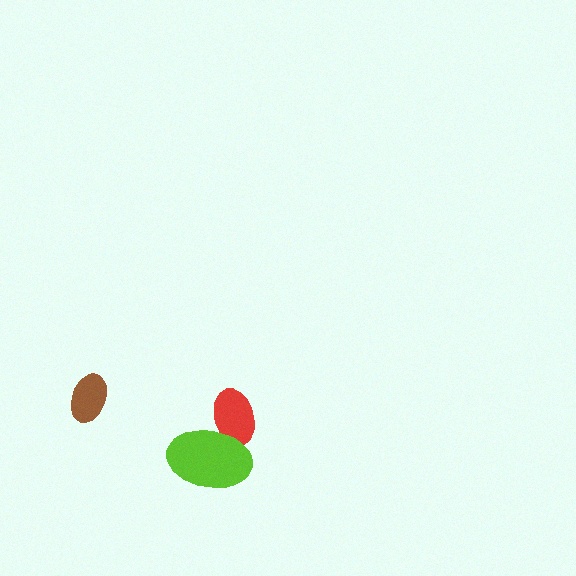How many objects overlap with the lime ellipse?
1 object overlaps with the lime ellipse.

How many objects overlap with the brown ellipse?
0 objects overlap with the brown ellipse.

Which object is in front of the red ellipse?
The lime ellipse is in front of the red ellipse.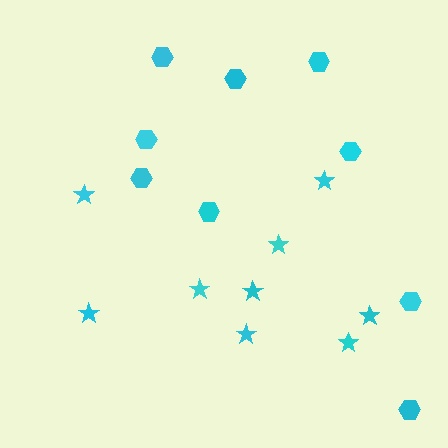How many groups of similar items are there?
There are 2 groups: one group of stars (9) and one group of hexagons (9).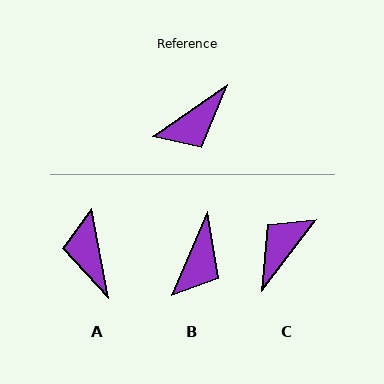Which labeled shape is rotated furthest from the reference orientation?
C, about 162 degrees away.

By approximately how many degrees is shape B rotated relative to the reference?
Approximately 32 degrees counter-clockwise.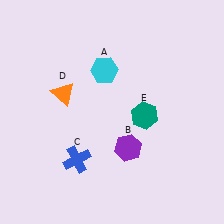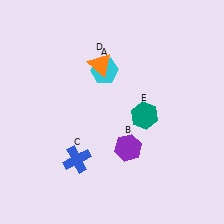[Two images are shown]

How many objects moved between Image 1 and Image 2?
1 object moved between the two images.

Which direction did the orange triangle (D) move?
The orange triangle (D) moved right.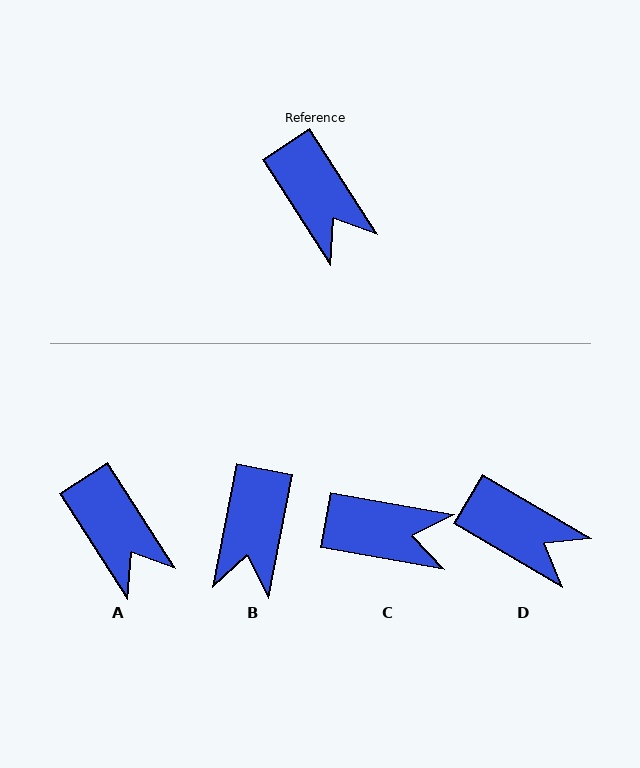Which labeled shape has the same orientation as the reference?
A.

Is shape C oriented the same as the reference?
No, it is off by about 47 degrees.